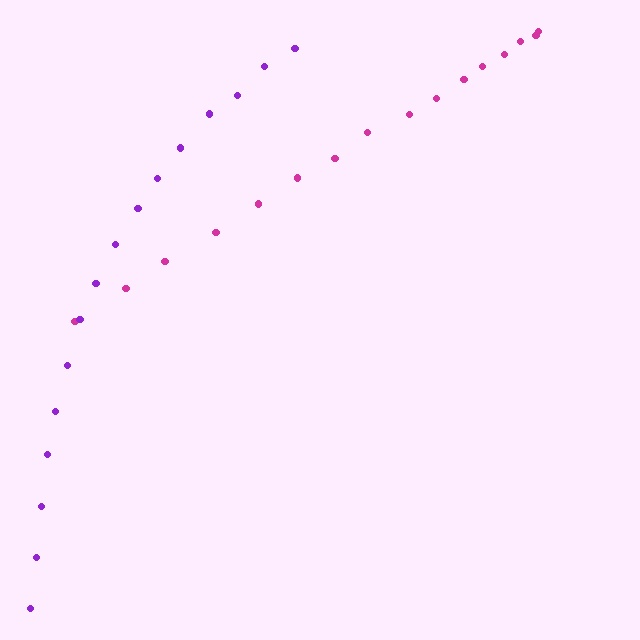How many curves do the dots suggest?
There are 2 distinct paths.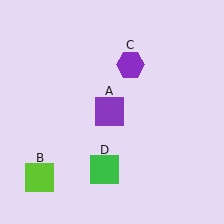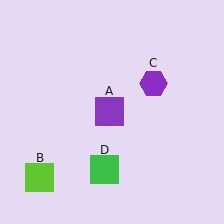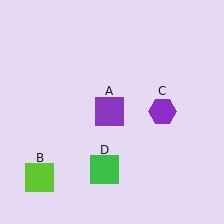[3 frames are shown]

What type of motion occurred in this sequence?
The purple hexagon (object C) rotated clockwise around the center of the scene.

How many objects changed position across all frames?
1 object changed position: purple hexagon (object C).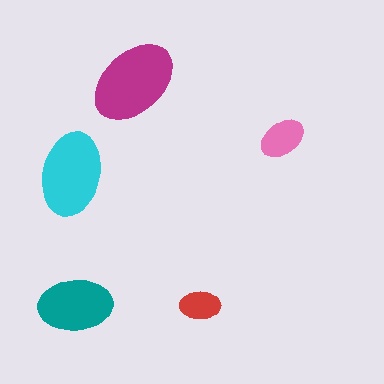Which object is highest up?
The magenta ellipse is topmost.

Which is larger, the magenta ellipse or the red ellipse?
The magenta one.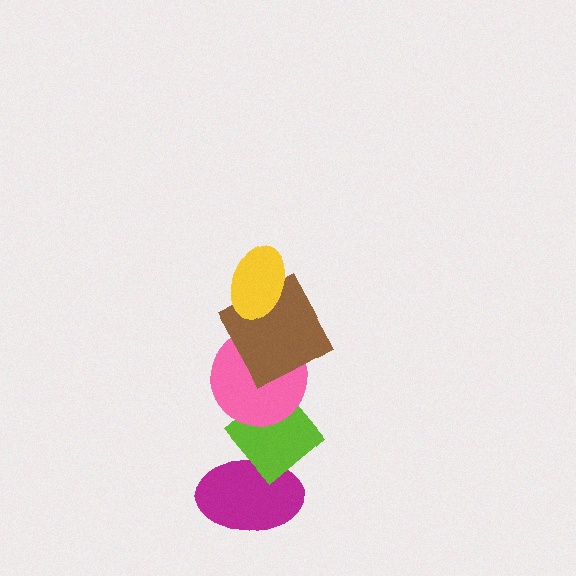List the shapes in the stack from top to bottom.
From top to bottom: the yellow ellipse, the brown square, the pink circle, the lime diamond, the magenta ellipse.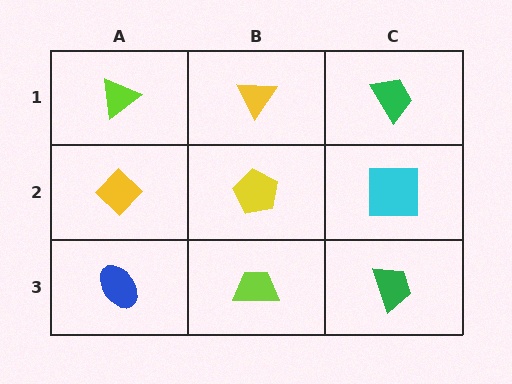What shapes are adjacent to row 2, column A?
A lime triangle (row 1, column A), a blue ellipse (row 3, column A), a yellow pentagon (row 2, column B).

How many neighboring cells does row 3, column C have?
2.